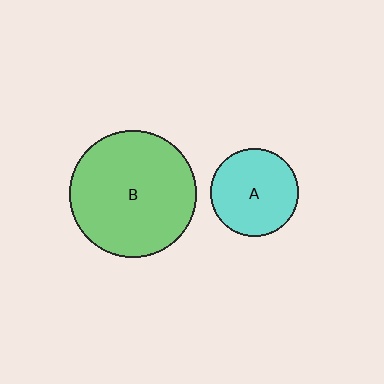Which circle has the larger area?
Circle B (green).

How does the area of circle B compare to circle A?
Approximately 2.1 times.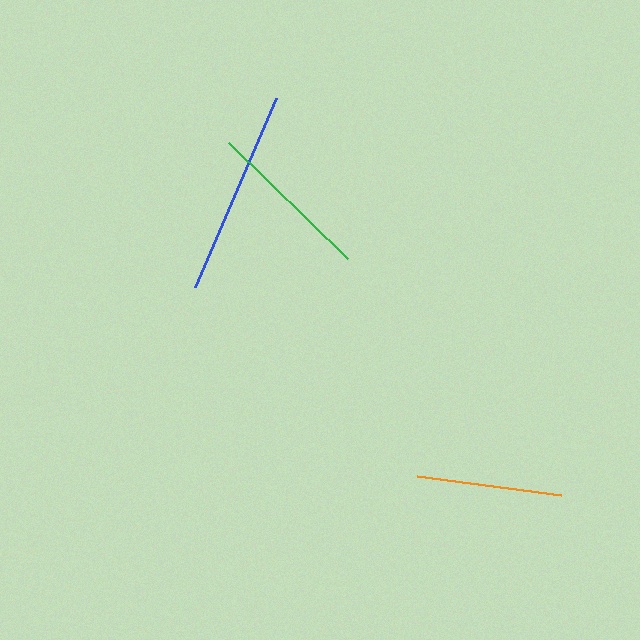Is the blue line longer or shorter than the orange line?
The blue line is longer than the orange line.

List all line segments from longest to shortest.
From longest to shortest: blue, green, orange.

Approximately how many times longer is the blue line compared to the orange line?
The blue line is approximately 1.4 times the length of the orange line.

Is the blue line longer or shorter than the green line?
The blue line is longer than the green line.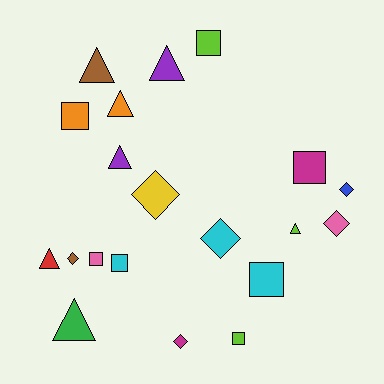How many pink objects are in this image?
There are 2 pink objects.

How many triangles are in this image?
There are 7 triangles.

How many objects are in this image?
There are 20 objects.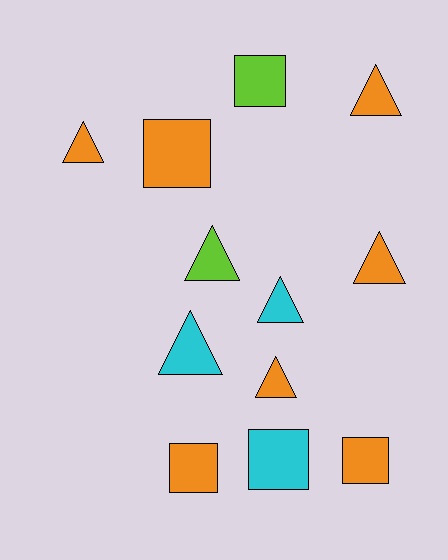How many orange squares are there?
There are 3 orange squares.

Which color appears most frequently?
Orange, with 7 objects.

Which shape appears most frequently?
Triangle, with 7 objects.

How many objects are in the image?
There are 12 objects.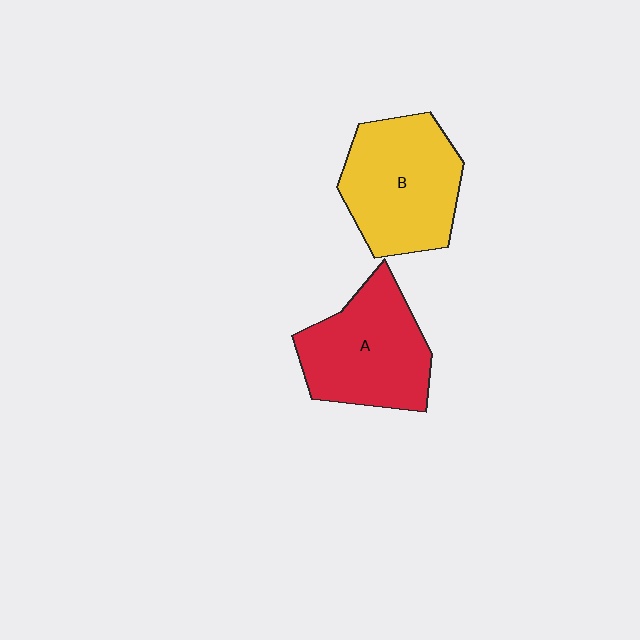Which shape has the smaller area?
Shape A (red).